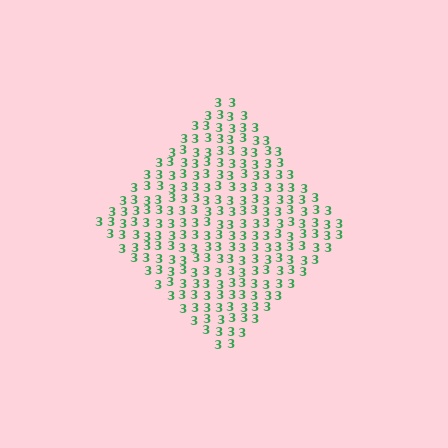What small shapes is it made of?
It is made of small digit 3's.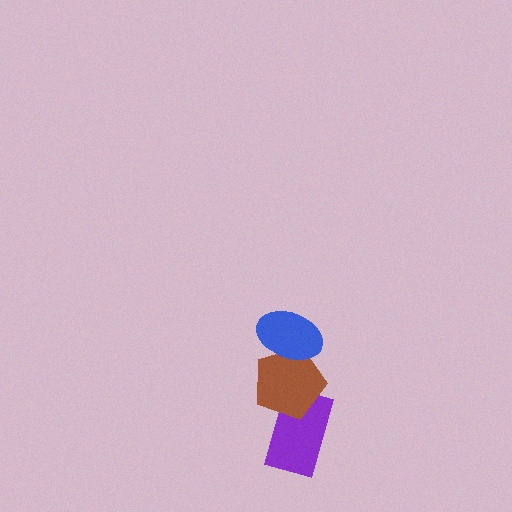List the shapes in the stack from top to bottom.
From top to bottom: the blue ellipse, the brown pentagon, the purple rectangle.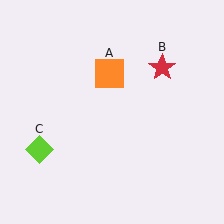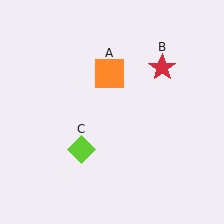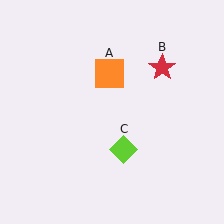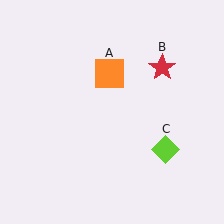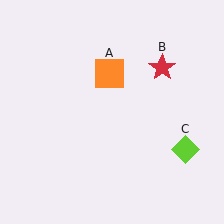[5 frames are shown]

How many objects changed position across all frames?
1 object changed position: lime diamond (object C).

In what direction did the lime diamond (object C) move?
The lime diamond (object C) moved right.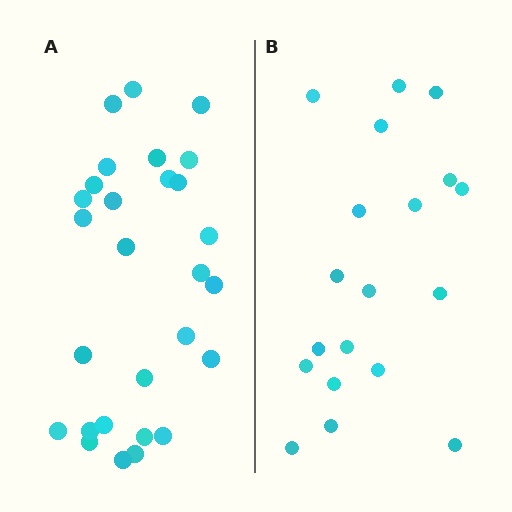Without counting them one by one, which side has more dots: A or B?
Region A (the left region) has more dots.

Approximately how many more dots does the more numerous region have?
Region A has roughly 8 or so more dots than region B.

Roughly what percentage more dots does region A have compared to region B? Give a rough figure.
About 45% more.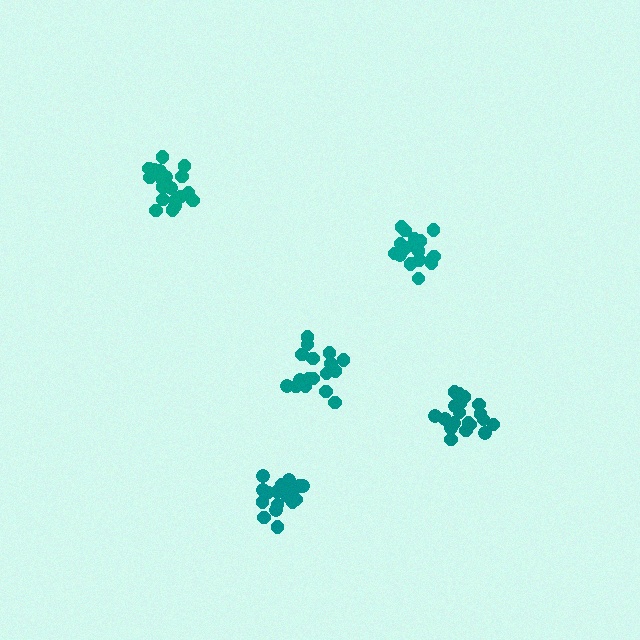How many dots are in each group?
Group 1: 17 dots, Group 2: 18 dots, Group 3: 20 dots, Group 4: 17 dots, Group 5: 19 dots (91 total).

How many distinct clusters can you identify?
There are 5 distinct clusters.